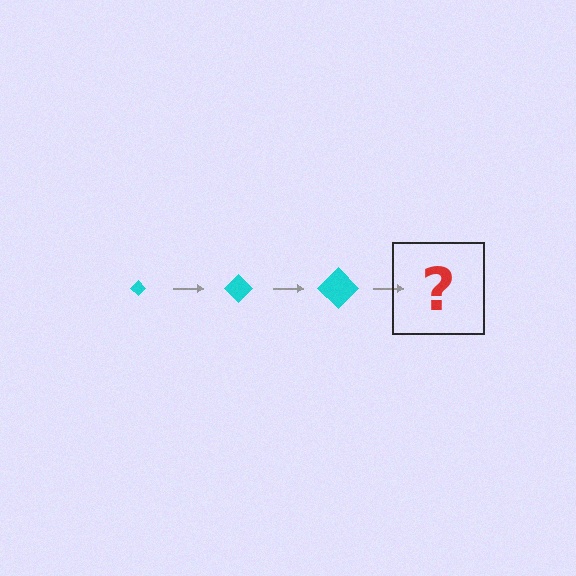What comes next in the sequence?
The next element should be a cyan diamond, larger than the previous one.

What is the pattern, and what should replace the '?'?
The pattern is that the diamond gets progressively larger each step. The '?' should be a cyan diamond, larger than the previous one.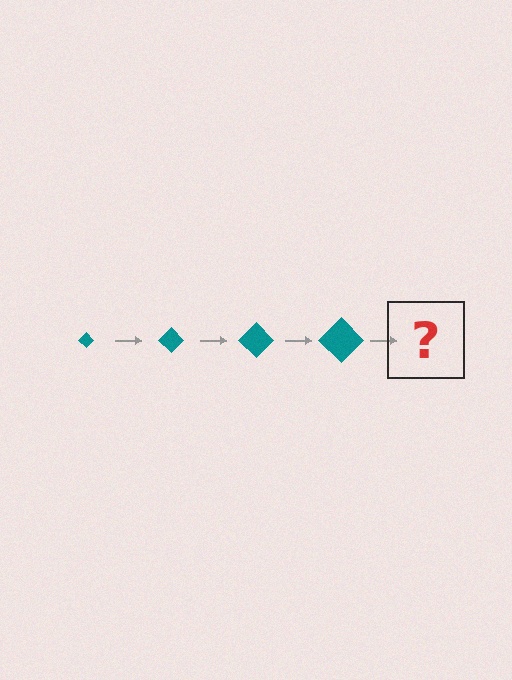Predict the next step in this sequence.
The next step is a teal diamond, larger than the previous one.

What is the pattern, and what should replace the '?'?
The pattern is that the diamond gets progressively larger each step. The '?' should be a teal diamond, larger than the previous one.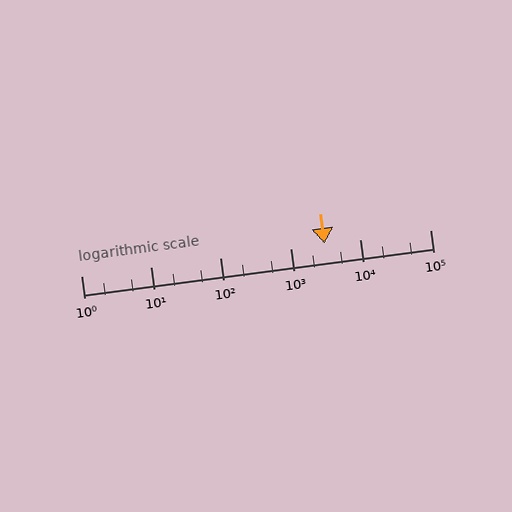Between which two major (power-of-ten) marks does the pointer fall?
The pointer is between 1000 and 10000.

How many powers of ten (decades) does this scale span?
The scale spans 5 decades, from 1 to 100000.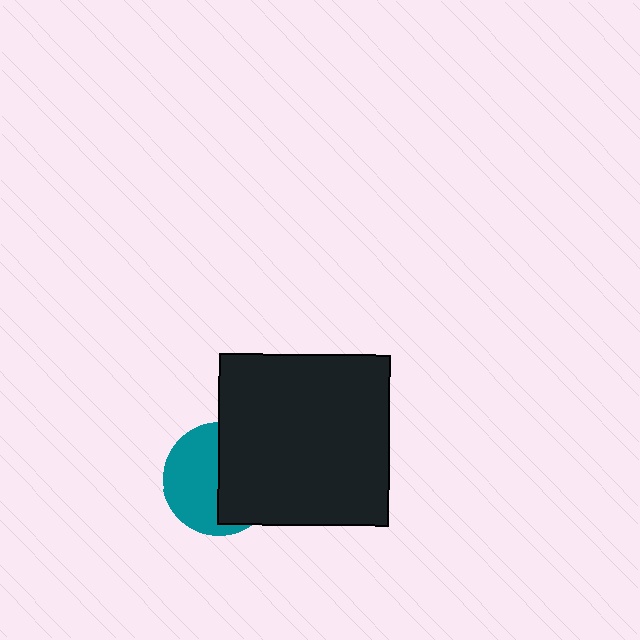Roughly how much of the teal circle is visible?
About half of it is visible (roughly 51%).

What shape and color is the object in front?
The object in front is a black square.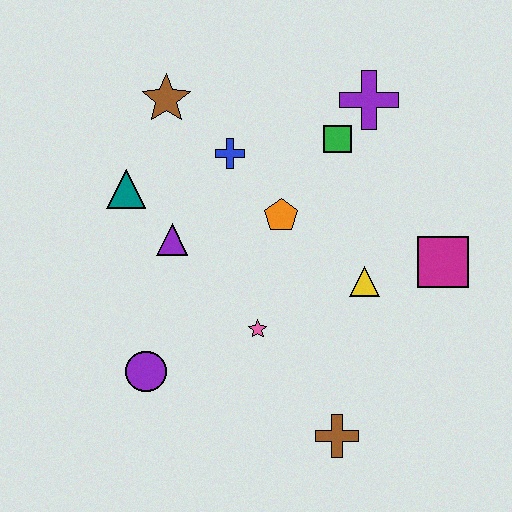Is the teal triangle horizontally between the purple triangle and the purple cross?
No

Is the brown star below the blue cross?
No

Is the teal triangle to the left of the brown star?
Yes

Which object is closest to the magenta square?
The yellow triangle is closest to the magenta square.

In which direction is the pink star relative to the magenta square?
The pink star is to the left of the magenta square.